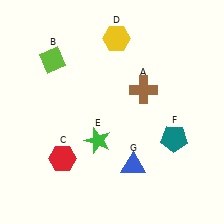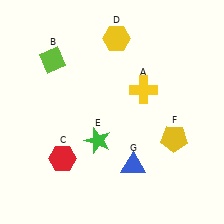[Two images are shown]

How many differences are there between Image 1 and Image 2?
There are 2 differences between the two images.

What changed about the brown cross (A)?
In Image 1, A is brown. In Image 2, it changed to yellow.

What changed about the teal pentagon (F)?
In Image 1, F is teal. In Image 2, it changed to yellow.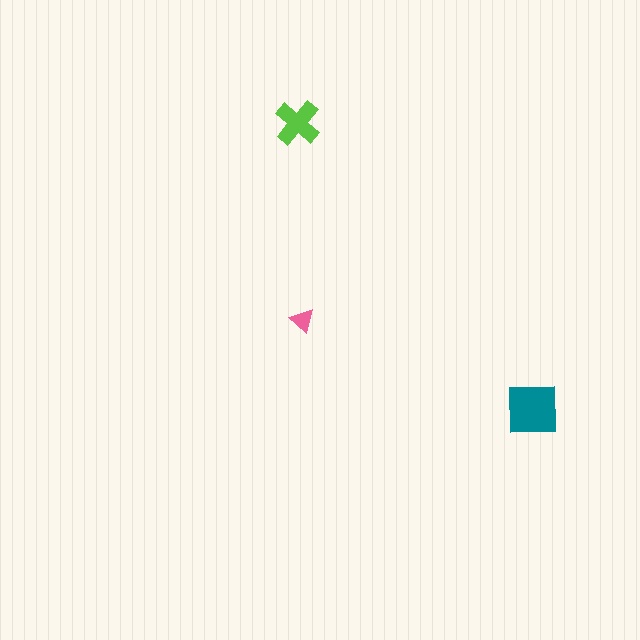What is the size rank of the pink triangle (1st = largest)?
3rd.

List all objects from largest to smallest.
The teal square, the lime cross, the pink triangle.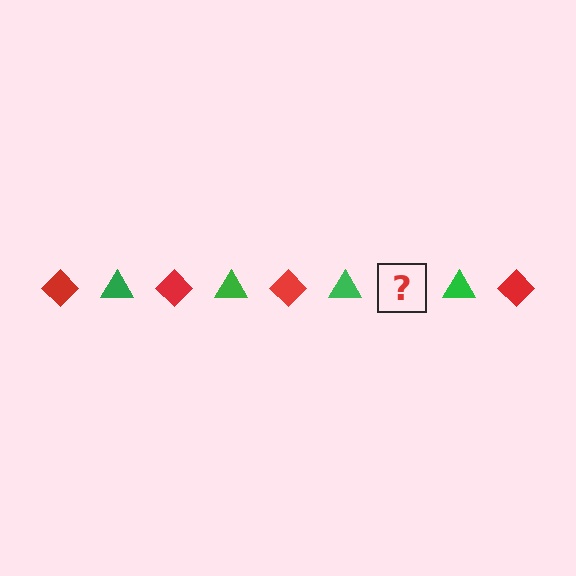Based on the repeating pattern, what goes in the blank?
The blank should be a red diamond.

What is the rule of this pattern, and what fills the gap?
The rule is that the pattern alternates between red diamond and green triangle. The gap should be filled with a red diamond.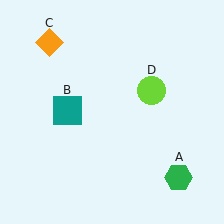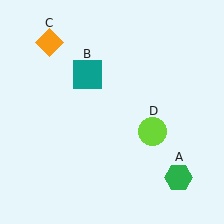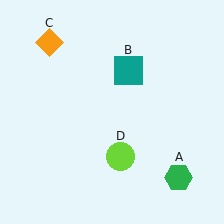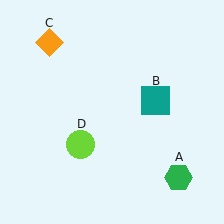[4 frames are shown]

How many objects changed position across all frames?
2 objects changed position: teal square (object B), lime circle (object D).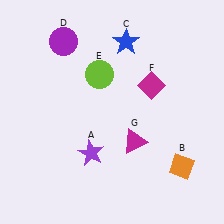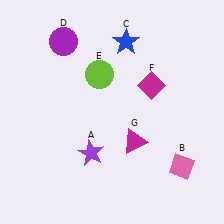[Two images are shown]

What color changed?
The diamond (B) changed from orange in Image 1 to pink in Image 2.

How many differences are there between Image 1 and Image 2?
There is 1 difference between the two images.